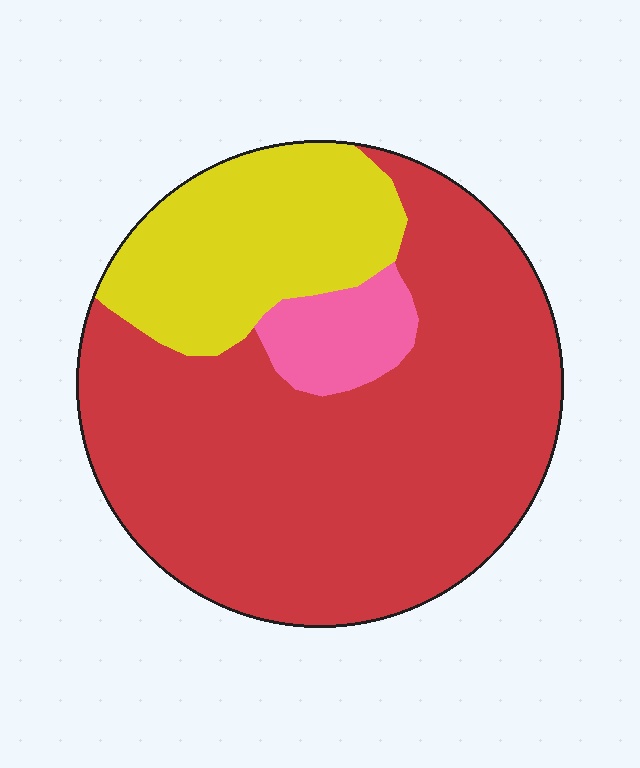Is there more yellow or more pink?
Yellow.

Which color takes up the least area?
Pink, at roughly 5%.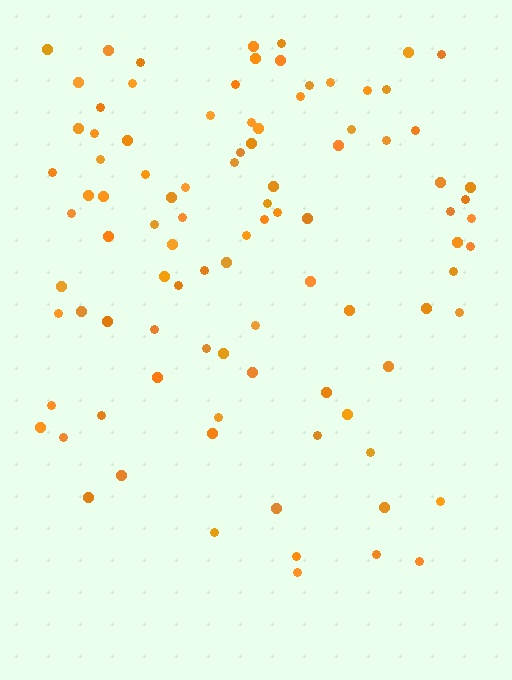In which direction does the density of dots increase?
From bottom to top, with the top side densest.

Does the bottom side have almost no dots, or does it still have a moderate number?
Still a moderate number, just noticeably fewer than the top.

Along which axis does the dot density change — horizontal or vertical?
Vertical.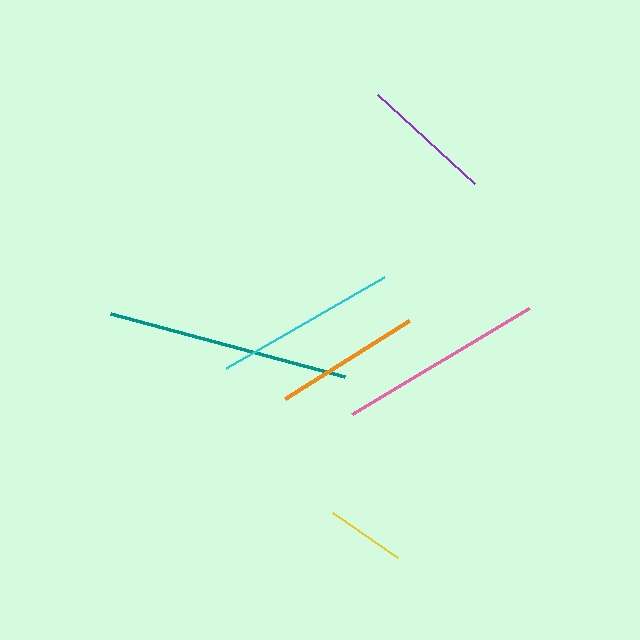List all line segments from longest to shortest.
From longest to shortest: teal, pink, cyan, orange, purple, yellow.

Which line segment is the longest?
The teal line is the longest at approximately 243 pixels.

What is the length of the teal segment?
The teal segment is approximately 243 pixels long.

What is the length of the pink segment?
The pink segment is approximately 207 pixels long.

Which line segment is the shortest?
The yellow line is the shortest at approximately 79 pixels.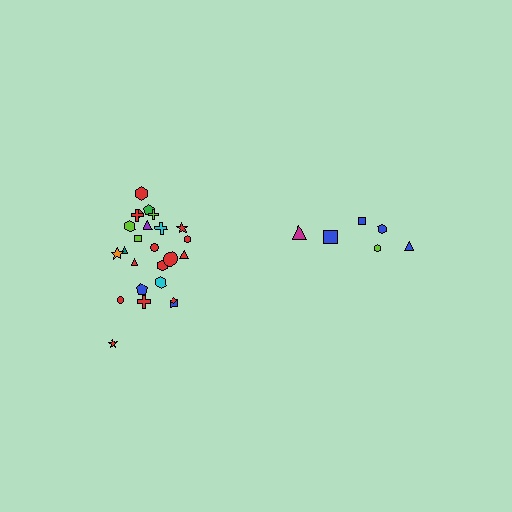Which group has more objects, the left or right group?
The left group.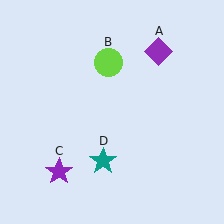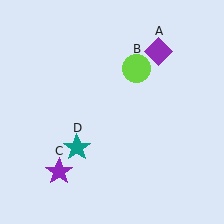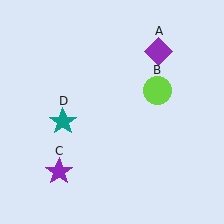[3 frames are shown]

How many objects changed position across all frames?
2 objects changed position: lime circle (object B), teal star (object D).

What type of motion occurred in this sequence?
The lime circle (object B), teal star (object D) rotated clockwise around the center of the scene.